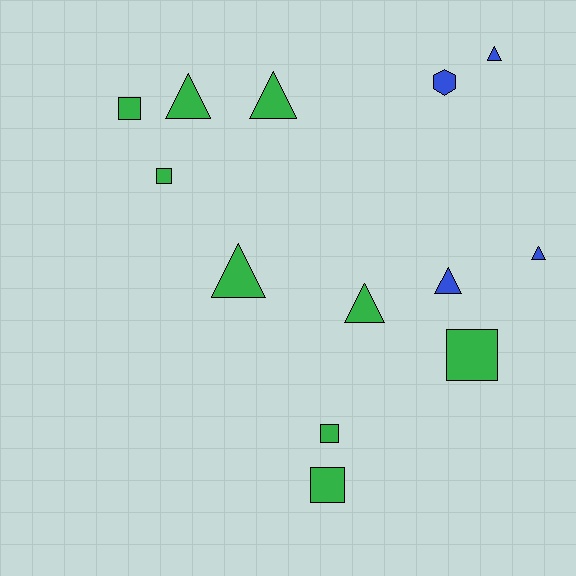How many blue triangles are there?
There are 3 blue triangles.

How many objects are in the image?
There are 13 objects.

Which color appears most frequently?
Green, with 9 objects.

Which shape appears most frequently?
Triangle, with 7 objects.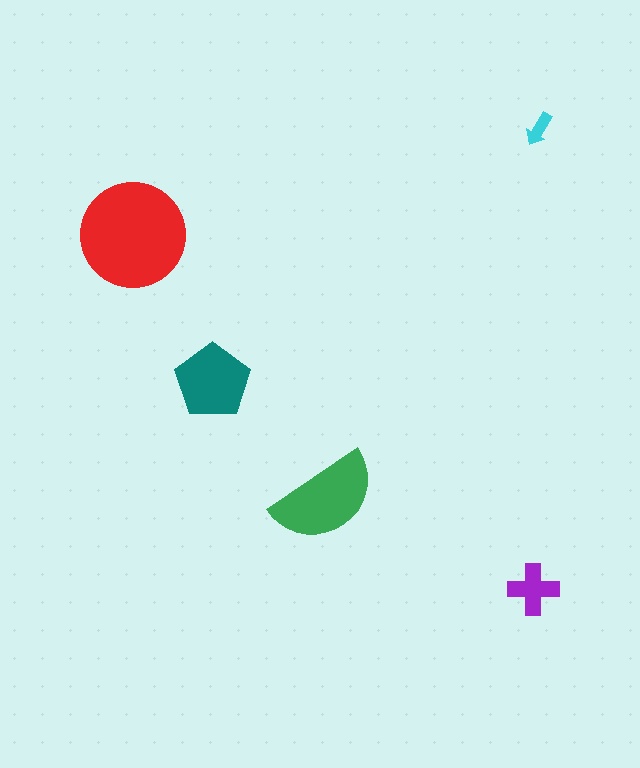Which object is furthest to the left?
The red circle is leftmost.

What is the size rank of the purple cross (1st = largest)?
4th.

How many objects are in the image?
There are 5 objects in the image.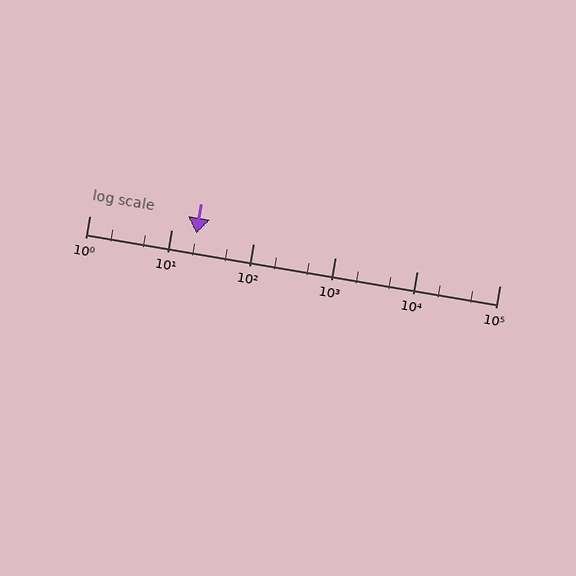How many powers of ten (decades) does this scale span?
The scale spans 5 decades, from 1 to 100000.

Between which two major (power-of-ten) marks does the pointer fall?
The pointer is between 10 and 100.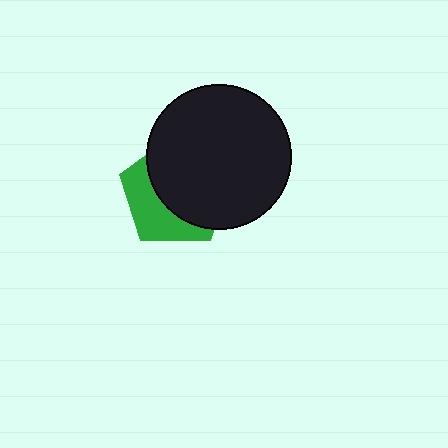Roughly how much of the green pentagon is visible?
A small part of it is visible (roughly 39%).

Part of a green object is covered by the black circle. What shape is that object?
It is a pentagon.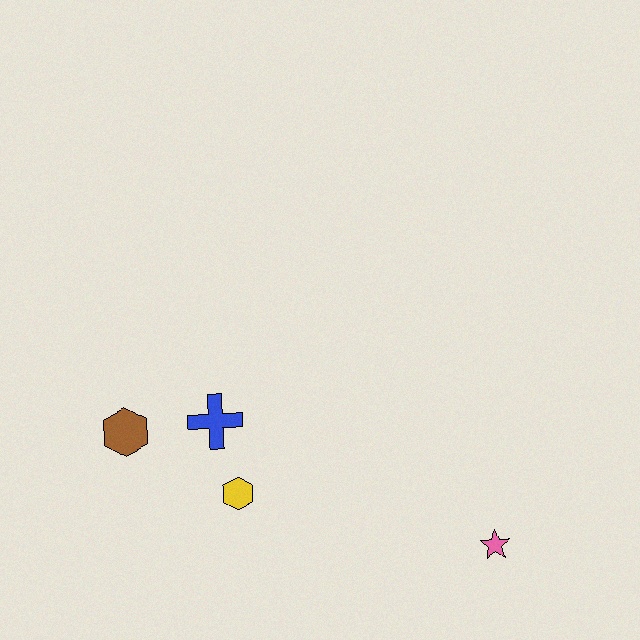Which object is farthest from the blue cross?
The pink star is farthest from the blue cross.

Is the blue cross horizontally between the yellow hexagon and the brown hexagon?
Yes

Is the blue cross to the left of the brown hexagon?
No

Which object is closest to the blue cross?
The yellow hexagon is closest to the blue cross.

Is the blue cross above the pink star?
Yes